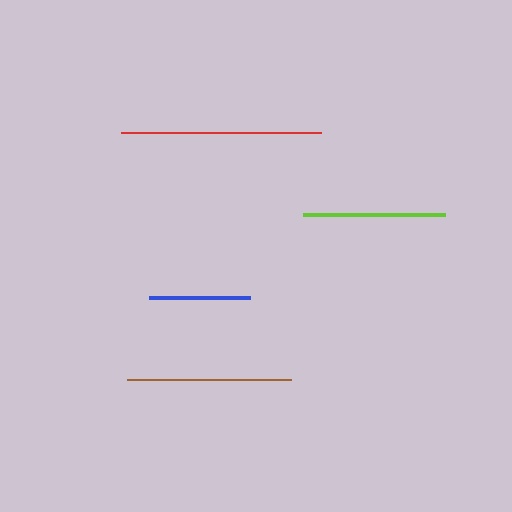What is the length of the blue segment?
The blue segment is approximately 101 pixels long.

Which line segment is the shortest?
The blue line is the shortest at approximately 101 pixels.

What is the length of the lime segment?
The lime segment is approximately 142 pixels long.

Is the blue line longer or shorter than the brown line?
The brown line is longer than the blue line.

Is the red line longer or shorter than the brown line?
The red line is longer than the brown line.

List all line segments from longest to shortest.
From longest to shortest: red, brown, lime, blue.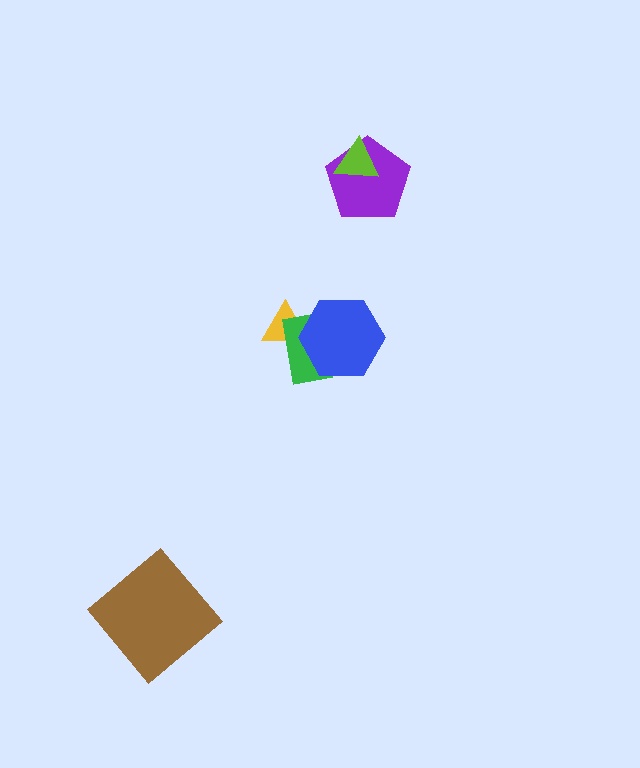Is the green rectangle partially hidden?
Yes, it is partially covered by another shape.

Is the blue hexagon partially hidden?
No, no other shape covers it.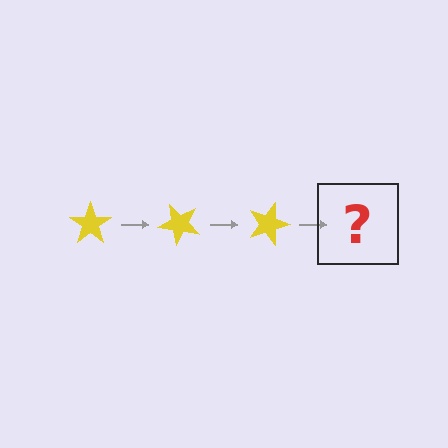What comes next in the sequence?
The next element should be a yellow star rotated 135 degrees.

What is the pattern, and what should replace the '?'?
The pattern is that the star rotates 45 degrees each step. The '?' should be a yellow star rotated 135 degrees.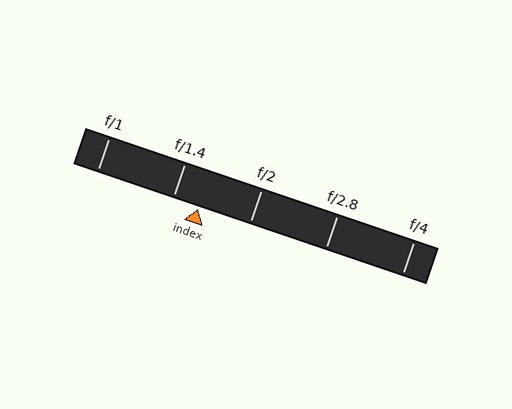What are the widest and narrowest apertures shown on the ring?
The widest aperture shown is f/1 and the narrowest is f/4.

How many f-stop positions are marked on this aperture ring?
There are 5 f-stop positions marked.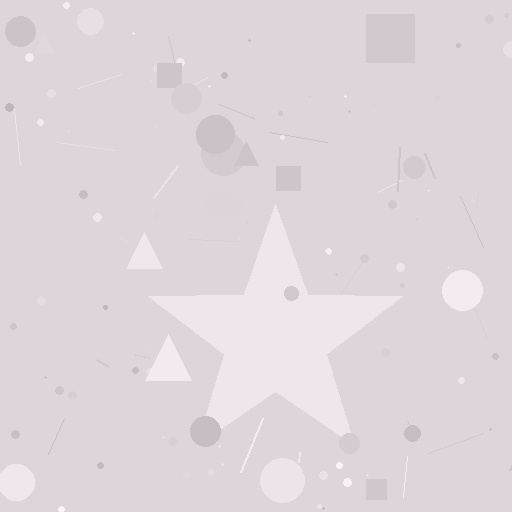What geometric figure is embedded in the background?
A star is embedded in the background.